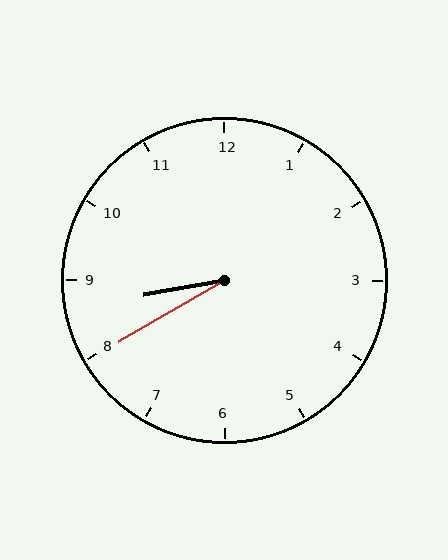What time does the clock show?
8:40.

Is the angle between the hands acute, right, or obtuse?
It is acute.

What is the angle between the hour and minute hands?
Approximately 20 degrees.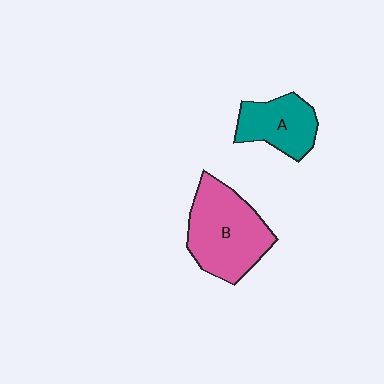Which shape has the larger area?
Shape B (pink).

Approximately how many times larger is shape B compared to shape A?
Approximately 1.6 times.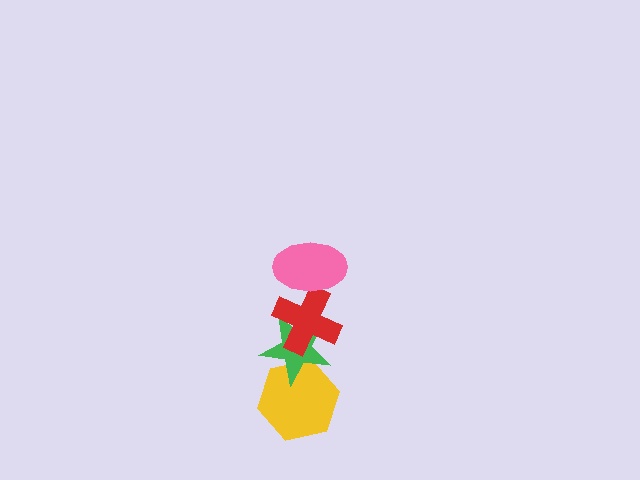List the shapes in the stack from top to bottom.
From top to bottom: the pink ellipse, the red cross, the green star, the yellow hexagon.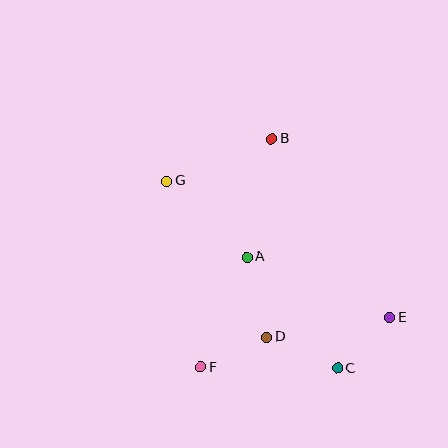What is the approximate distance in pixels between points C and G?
The distance between C and G is approximately 253 pixels.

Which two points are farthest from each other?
Points E and G are farthest from each other.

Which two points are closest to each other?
Points D and F are closest to each other.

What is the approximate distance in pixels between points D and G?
The distance between D and G is approximately 185 pixels.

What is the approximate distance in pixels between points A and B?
The distance between A and B is approximately 121 pixels.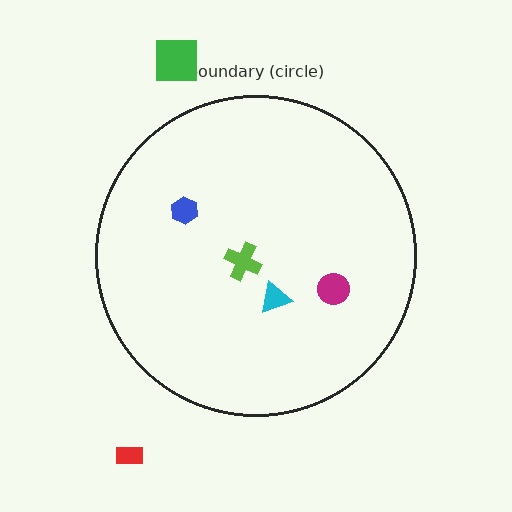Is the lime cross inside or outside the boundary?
Inside.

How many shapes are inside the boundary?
4 inside, 2 outside.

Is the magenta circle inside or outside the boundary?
Inside.